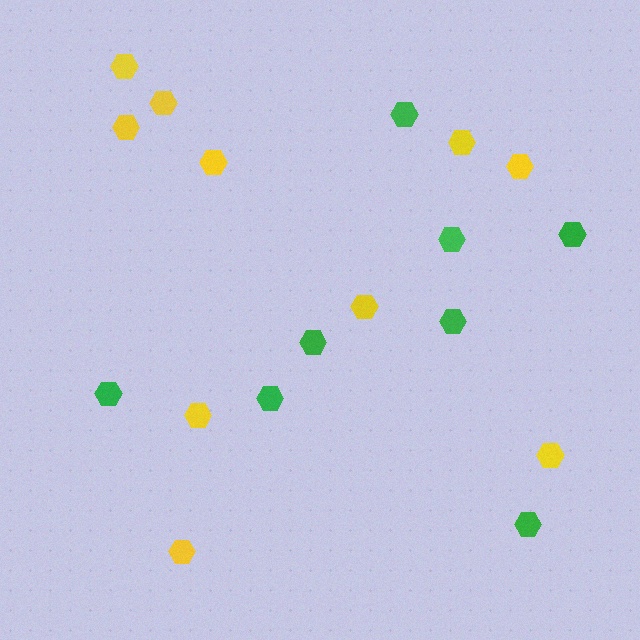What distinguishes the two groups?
There are 2 groups: one group of green hexagons (8) and one group of yellow hexagons (10).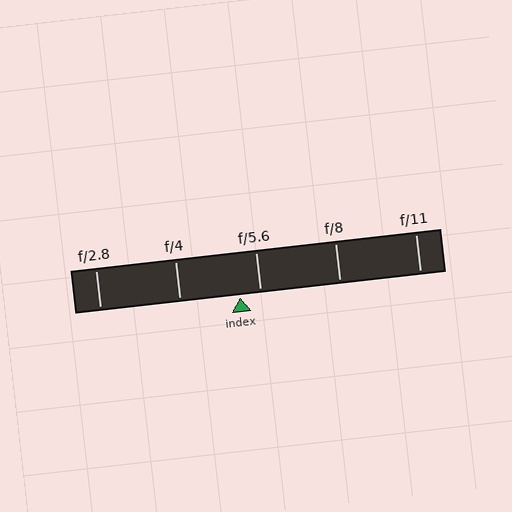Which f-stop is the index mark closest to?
The index mark is closest to f/5.6.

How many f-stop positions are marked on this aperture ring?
There are 5 f-stop positions marked.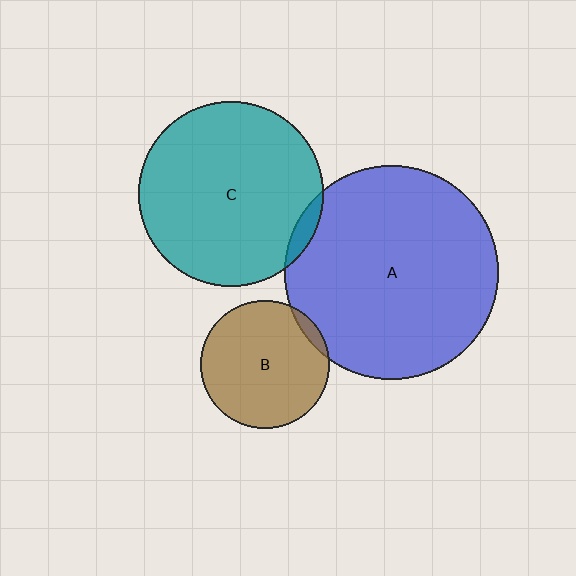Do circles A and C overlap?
Yes.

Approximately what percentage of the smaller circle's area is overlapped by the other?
Approximately 5%.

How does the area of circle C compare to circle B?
Approximately 2.1 times.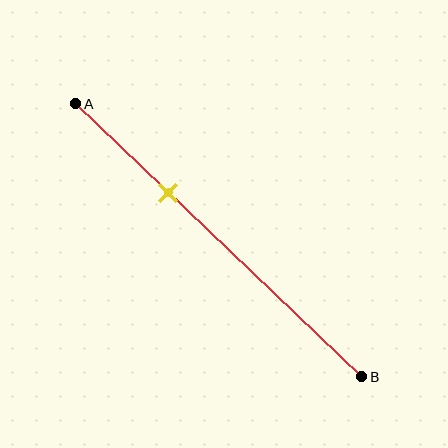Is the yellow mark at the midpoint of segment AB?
No, the mark is at about 35% from A, not at the 50% midpoint.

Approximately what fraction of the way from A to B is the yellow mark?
The yellow mark is approximately 35% of the way from A to B.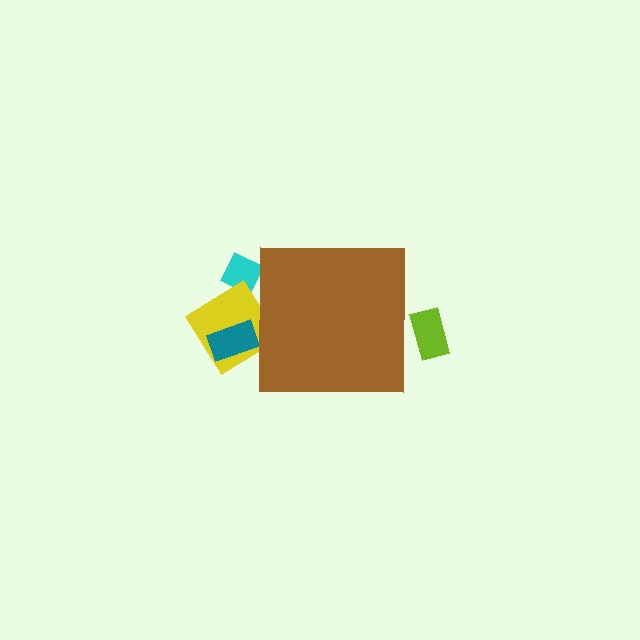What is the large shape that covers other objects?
A brown square.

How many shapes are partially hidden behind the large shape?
4 shapes are partially hidden.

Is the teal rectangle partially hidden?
Yes, the teal rectangle is partially hidden behind the brown square.